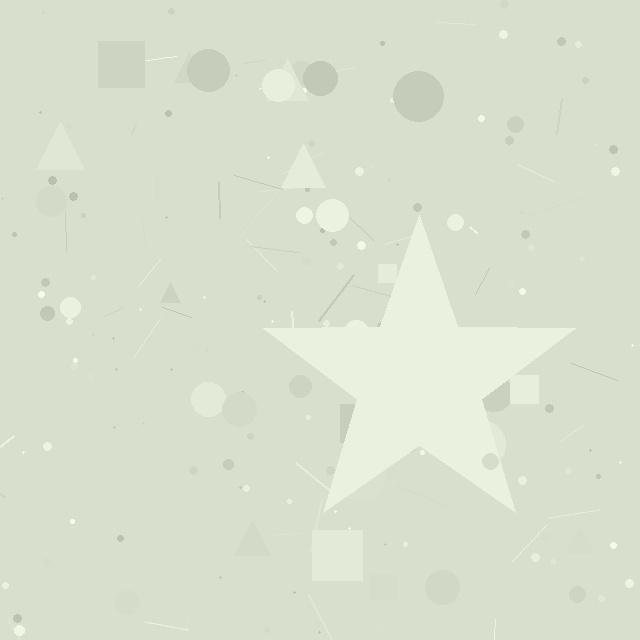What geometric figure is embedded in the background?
A star is embedded in the background.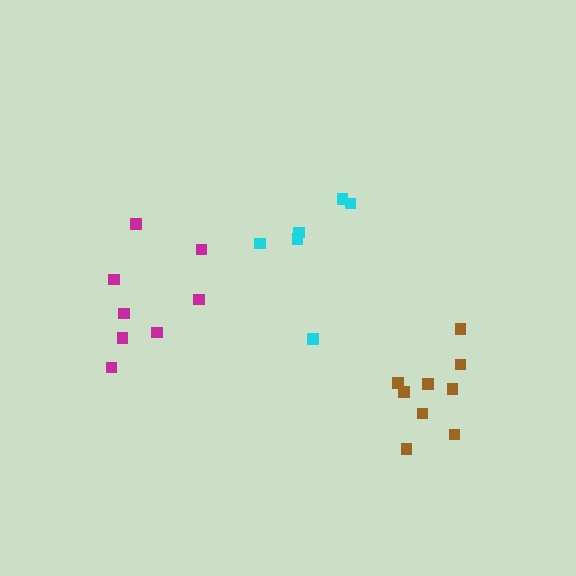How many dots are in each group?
Group 1: 9 dots, Group 2: 6 dots, Group 3: 8 dots (23 total).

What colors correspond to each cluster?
The clusters are colored: brown, cyan, magenta.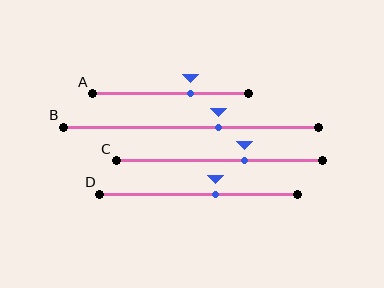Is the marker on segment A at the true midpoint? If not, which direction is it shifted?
No, the marker on segment A is shifted to the right by about 13% of the segment length.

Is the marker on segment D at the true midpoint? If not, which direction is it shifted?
No, the marker on segment D is shifted to the right by about 9% of the segment length.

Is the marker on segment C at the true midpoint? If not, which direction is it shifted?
No, the marker on segment C is shifted to the right by about 12% of the segment length.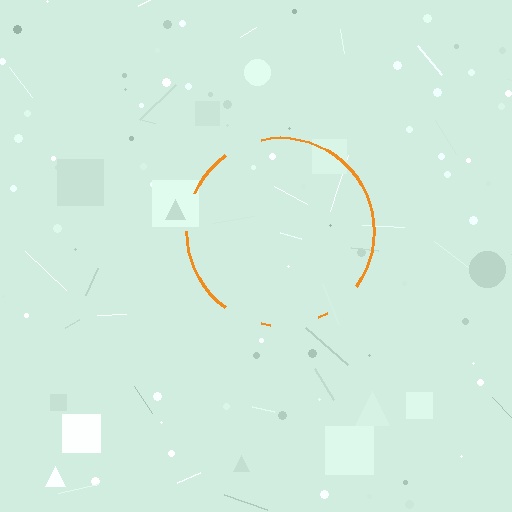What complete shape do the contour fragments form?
The contour fragments form a circle.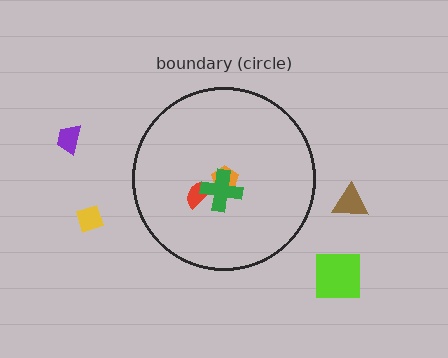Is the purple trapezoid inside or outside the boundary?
Outside.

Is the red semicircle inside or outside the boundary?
Inside.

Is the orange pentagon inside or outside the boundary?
Inside.